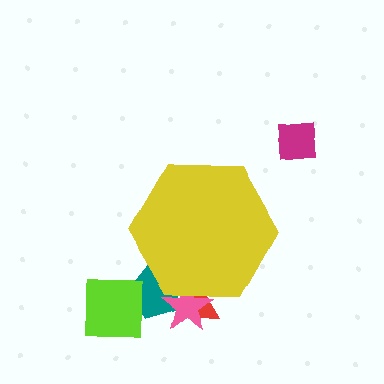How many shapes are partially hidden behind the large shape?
3 shapes are partially hidden.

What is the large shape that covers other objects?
A yellow hexagon.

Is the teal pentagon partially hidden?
Yes, the teal pentagon is partially hidden behind the yellow hexagon.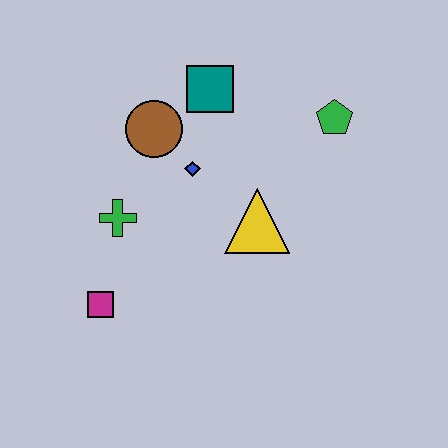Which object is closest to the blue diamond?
The brown circle is closest to the blue diamond.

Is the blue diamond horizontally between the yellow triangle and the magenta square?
Yes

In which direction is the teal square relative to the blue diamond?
The teal square is above the blue diamond.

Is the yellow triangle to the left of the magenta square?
No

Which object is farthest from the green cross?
The green pentagon is farthest from the green cross.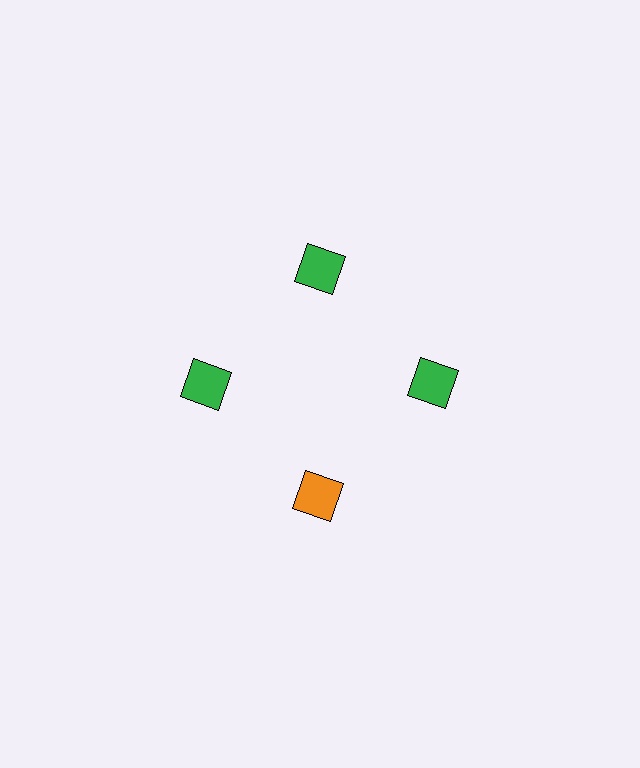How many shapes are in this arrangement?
There are 4 shapes arranged in a ring pattern.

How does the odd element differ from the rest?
It has a different color: orange instead of green.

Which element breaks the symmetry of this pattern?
The orange square at roughly the 6 o'clock position breaks the symmetry. All other shapes are green squares.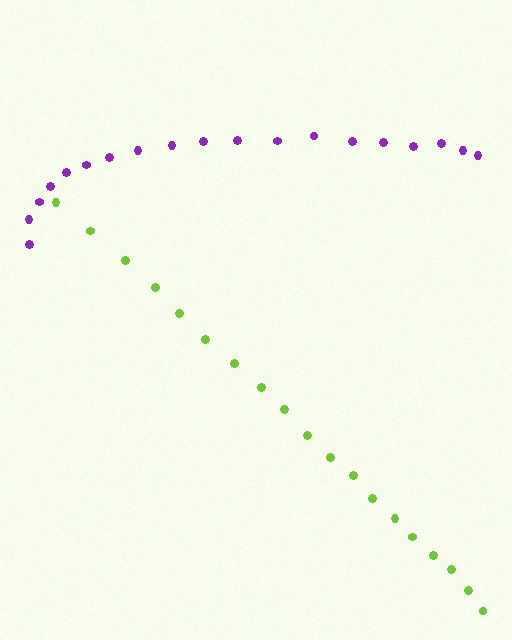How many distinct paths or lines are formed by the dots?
There are 2 distinct paths.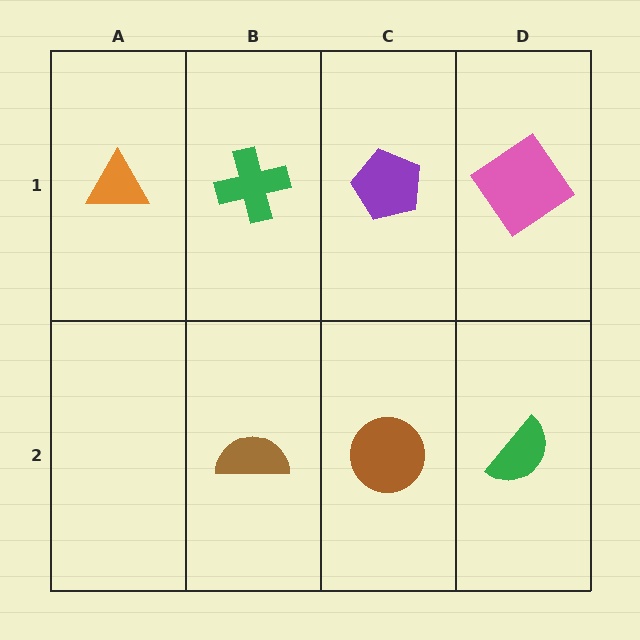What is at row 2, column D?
A green semicircle.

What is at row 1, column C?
A purple pentagon.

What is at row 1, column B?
A green cross.